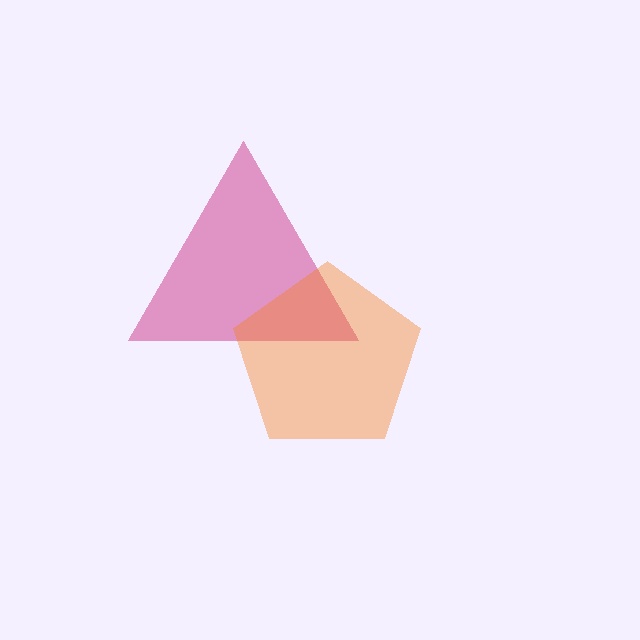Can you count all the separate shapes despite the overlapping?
Yes, there are 2 separate shapes.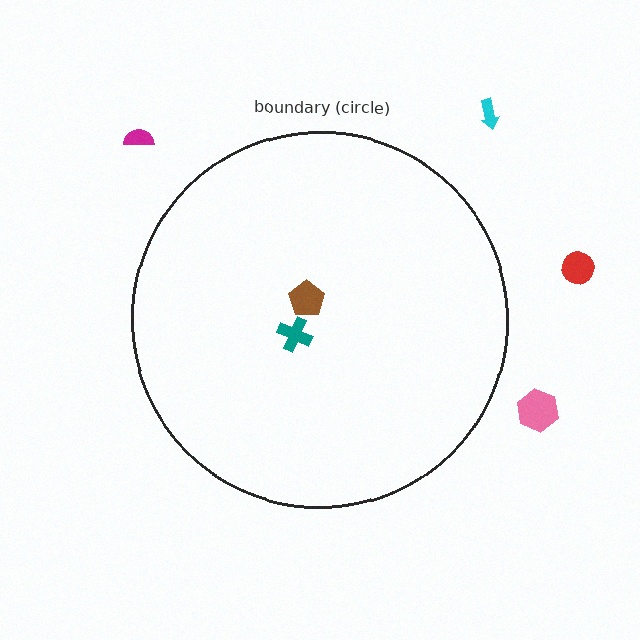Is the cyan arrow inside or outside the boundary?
Outside.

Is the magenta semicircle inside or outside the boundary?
Outside.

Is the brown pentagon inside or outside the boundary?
Inside.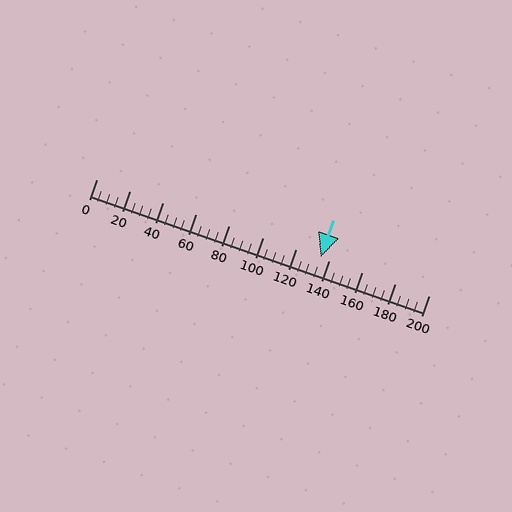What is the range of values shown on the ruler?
The ruler shows values from 0 to 200.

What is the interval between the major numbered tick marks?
The major tick marks are spaced 20 units apart.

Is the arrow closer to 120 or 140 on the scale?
The arrow is closer to 140.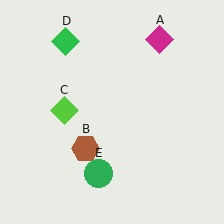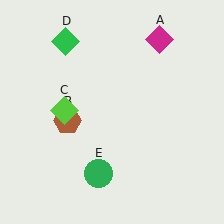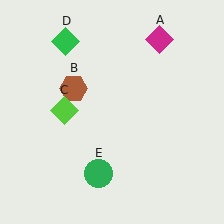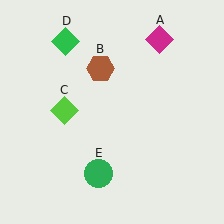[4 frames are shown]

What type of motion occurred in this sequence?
The brown hexagon (object B) rotated clockwise around the center of the scene.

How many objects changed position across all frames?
1 object changed position: brown hexagon (object B).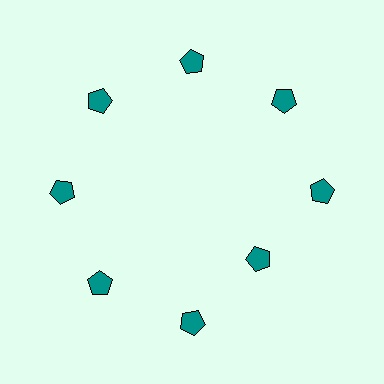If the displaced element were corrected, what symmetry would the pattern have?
It would have 8-fold rotational symmetry — the pattern would map onto itself every 45 degrees.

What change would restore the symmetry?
The symmetry would be restored by moving it outward, back onto the ring so that all 8 pentagons sit at equal angles and equal distance from the center.